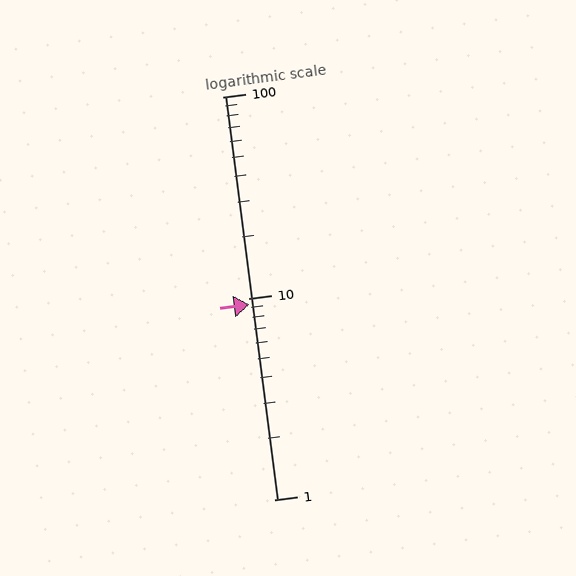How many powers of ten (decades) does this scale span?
The scale spans 2 decades, from 1 to 100.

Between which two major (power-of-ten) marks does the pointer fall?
The pointer is between 1 and 10.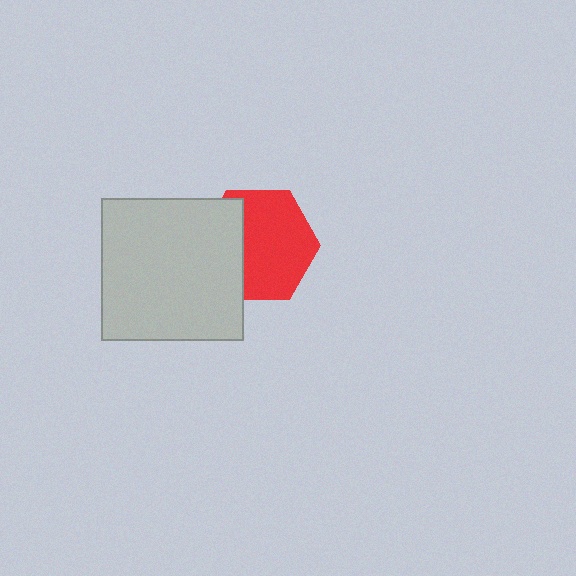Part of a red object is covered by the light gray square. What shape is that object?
It is a hexagon.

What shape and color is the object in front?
The object in front is a light gray square.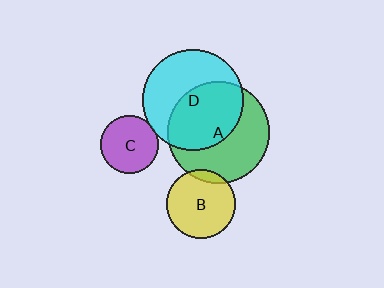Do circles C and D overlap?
Yes.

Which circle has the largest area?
Circle A (green).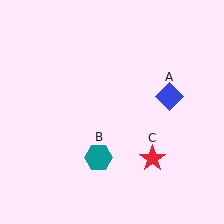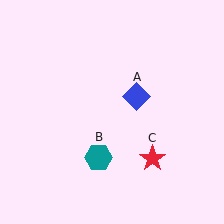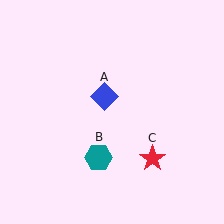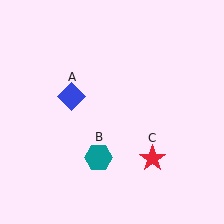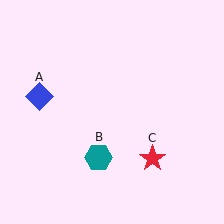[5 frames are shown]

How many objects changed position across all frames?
1 object changed position: blue diamond (object A).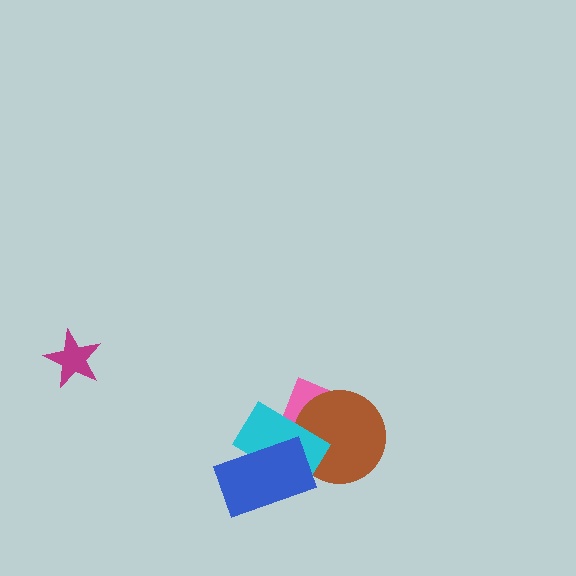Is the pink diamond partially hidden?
Yes, it is partially covered by another shape.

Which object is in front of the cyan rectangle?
The blue rectangle is in front of the cyan rectangle.